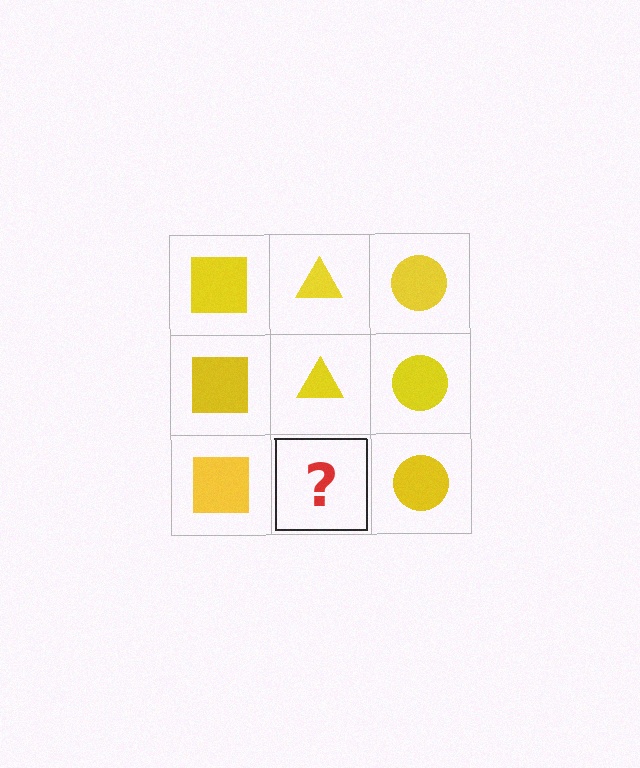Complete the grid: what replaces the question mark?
The question mark should be replaced with a yellow triangle.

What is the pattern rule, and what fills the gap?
The rule is that each column has a consistent shape. The gap should be filled with a yellow triangle.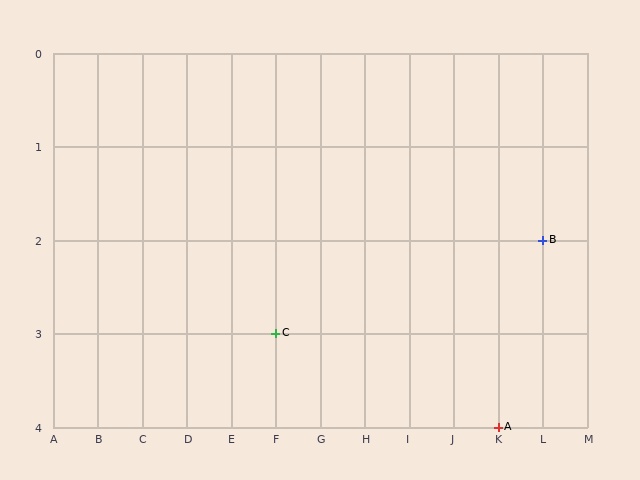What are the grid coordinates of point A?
Point A is at grid coordinates (K, 4).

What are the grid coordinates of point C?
Point C is at grid coordinates (F, 3).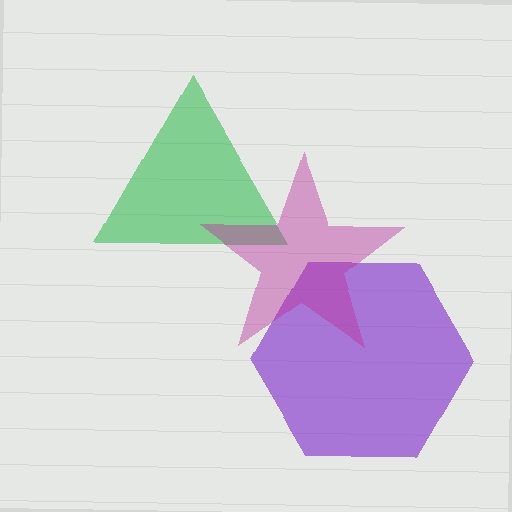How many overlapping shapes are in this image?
There are 3 overlapping shapes in the image.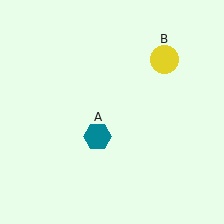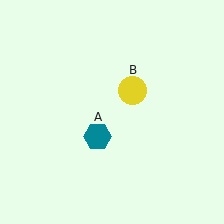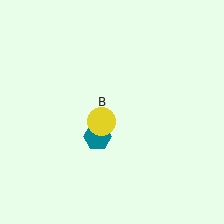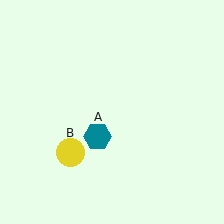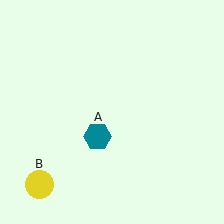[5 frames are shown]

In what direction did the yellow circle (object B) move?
The yellow circle (object B) moved down and to the left.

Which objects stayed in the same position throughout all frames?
Teal hexagon (object A) remained stationary.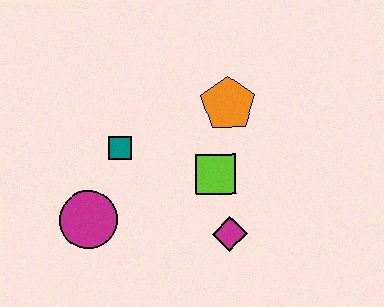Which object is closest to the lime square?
The magenta diamond is closest to the lime square.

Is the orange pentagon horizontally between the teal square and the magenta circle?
No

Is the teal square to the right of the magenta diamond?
No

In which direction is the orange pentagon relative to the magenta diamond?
The orange pentagon is above the magenta diamond.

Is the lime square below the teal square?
Yes